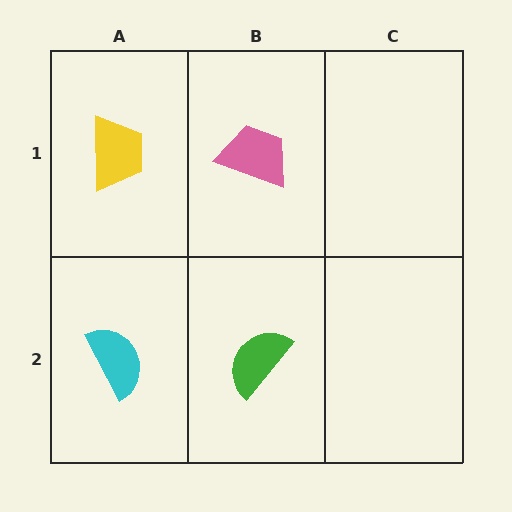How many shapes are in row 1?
2 shapes.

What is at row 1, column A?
A yellow trapezoid.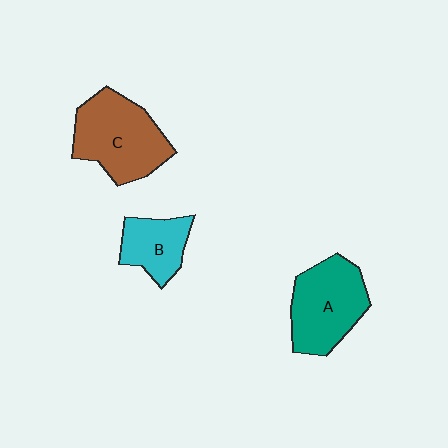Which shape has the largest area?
Shape C (brown).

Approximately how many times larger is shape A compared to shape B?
Approximately 1.6 times.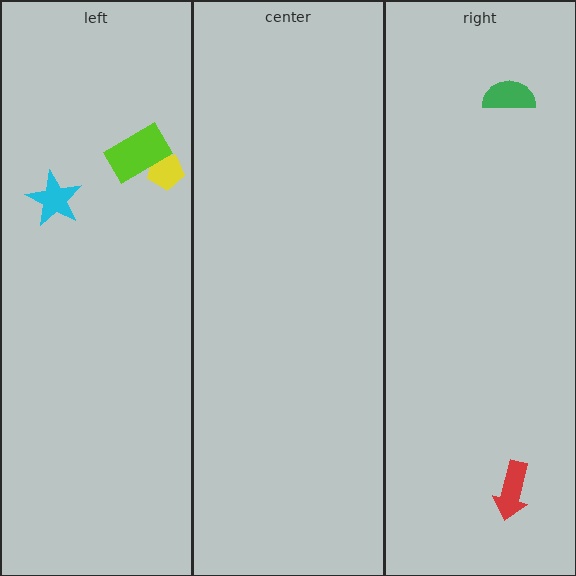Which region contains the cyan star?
The left region.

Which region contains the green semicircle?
The right region.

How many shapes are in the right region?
2.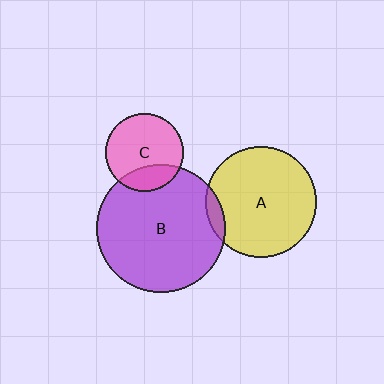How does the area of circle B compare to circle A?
Approximately 1.3 times.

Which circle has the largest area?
Circle B (purple).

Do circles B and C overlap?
Yes.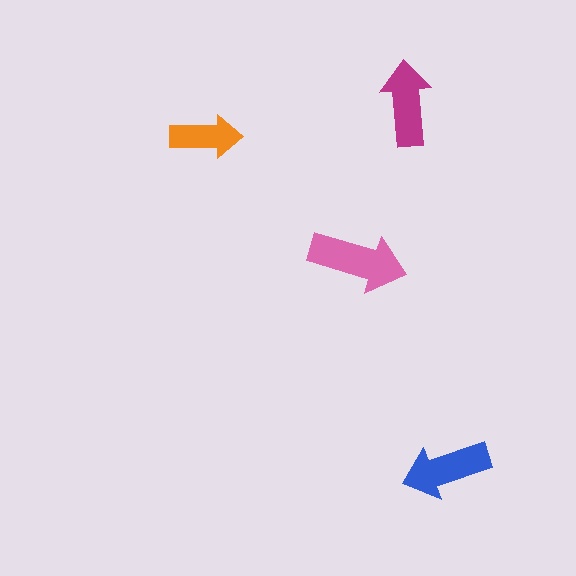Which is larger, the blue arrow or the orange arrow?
The blue one.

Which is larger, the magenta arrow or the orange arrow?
The magenta one.